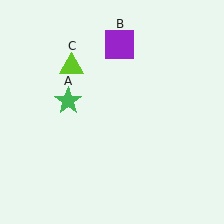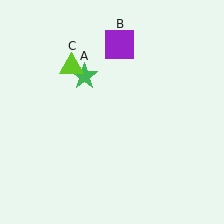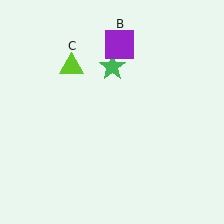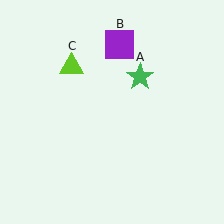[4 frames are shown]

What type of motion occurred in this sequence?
The green star (object A) rotated clockwise around the center of the scene.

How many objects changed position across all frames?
1 object changed position: green star (object A).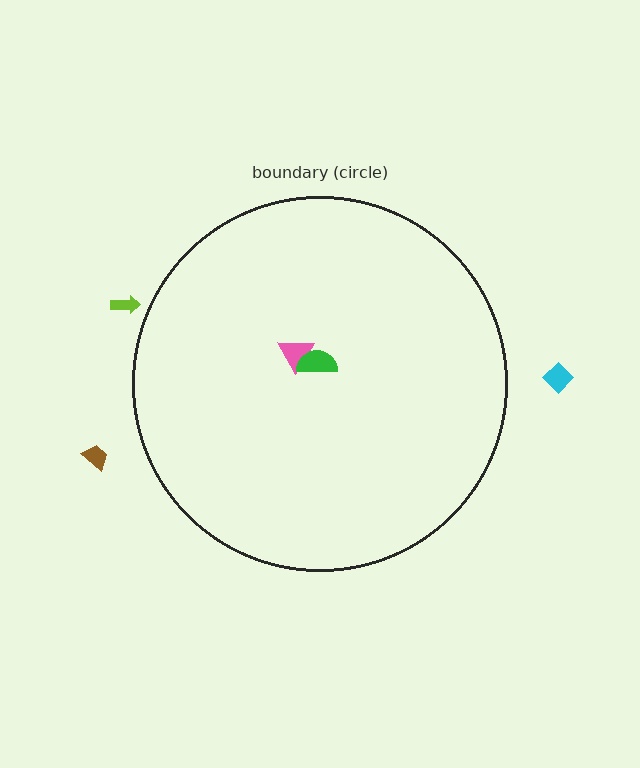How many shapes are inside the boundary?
2 inside, 3 outside.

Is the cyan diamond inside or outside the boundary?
Outside.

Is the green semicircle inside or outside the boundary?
Inside.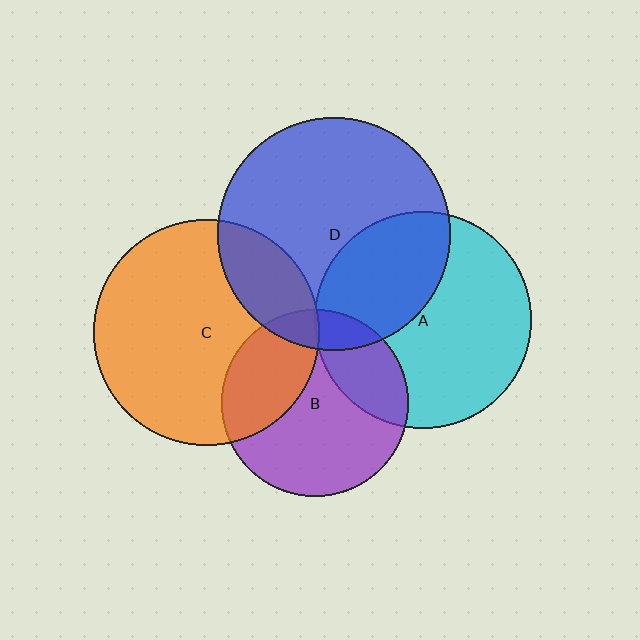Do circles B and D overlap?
Yes.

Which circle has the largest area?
Circle D (blue).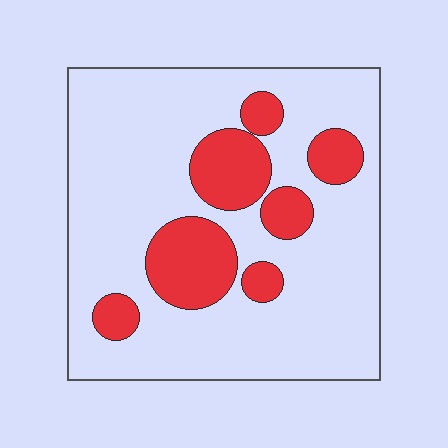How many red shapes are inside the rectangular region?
7.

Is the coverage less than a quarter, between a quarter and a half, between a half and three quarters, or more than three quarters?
Less than a quarter.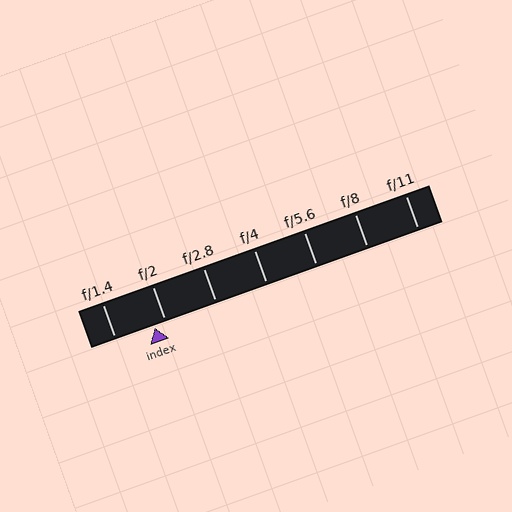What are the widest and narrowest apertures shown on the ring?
The widest aperture shown is f/1.4 and the narrowest is f/11.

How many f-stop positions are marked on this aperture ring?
There are 7 f-stop positions marked.